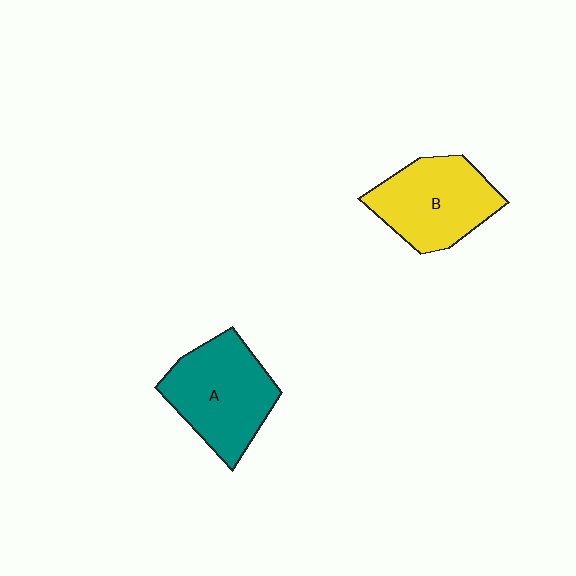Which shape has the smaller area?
Shape B (yellow).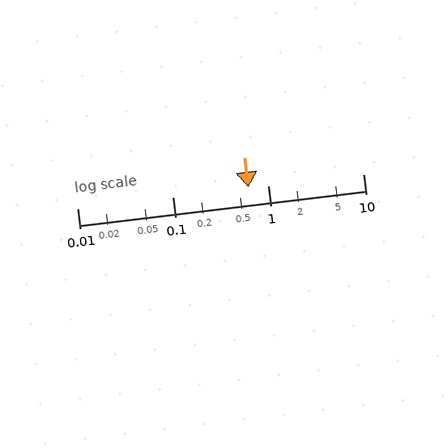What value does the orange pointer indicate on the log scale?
The pointer indicates approximately 0.63.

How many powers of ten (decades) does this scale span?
The scale spans 3 decades, from 0.01 to 10.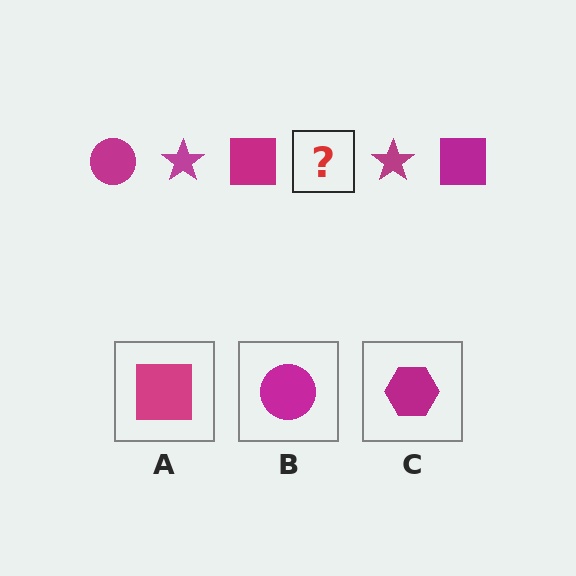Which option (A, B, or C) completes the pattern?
B.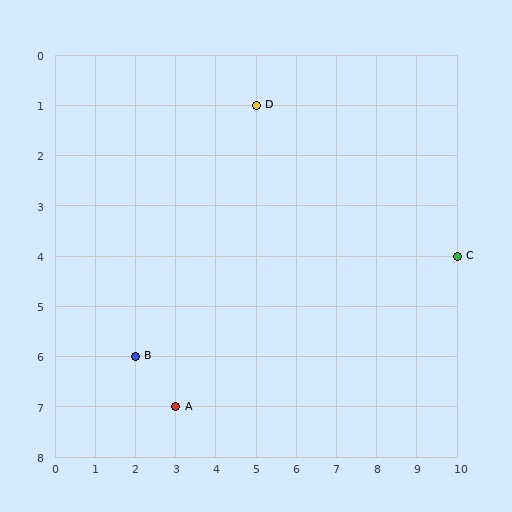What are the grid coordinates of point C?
Point C is at grid coordinates (10, 4).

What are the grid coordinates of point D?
Point D is at grid coordinates (5, 1).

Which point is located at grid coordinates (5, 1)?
Point D is at (5, 1).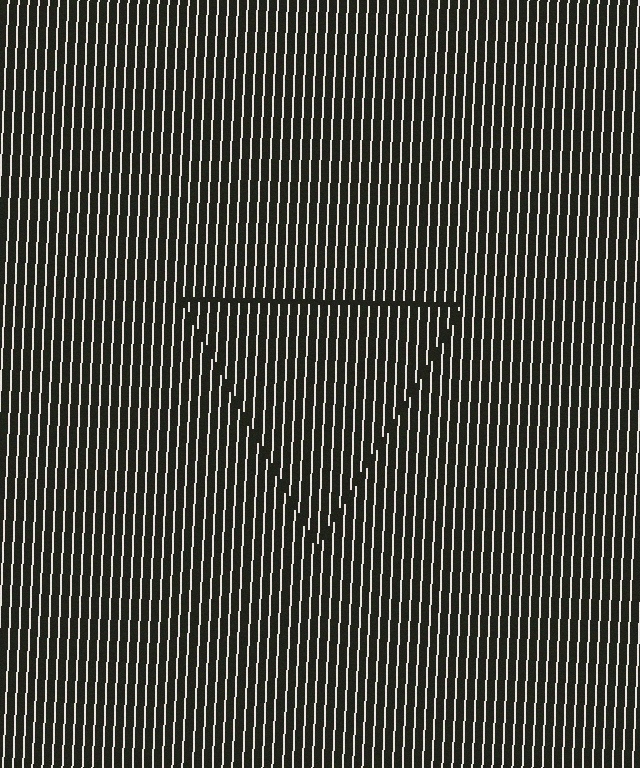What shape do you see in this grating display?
An illusory triangle. The interior of the shape contains the same grating, shifted by half a period — the contour is defined by the phase discontinuity where line-ends from the inner and outer gratings abut.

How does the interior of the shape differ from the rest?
The interior of the shape contains the same grating, shifted by half a period — the contour is defined by the phase discontinuity where line-ends from the inner and outer gratings abut.